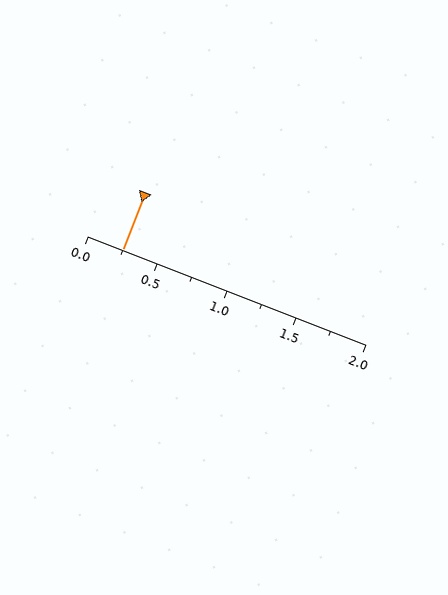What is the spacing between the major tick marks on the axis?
The major ticks are spaced 0.5 apart.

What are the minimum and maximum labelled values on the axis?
The axis runs from 0.0 to 2.0.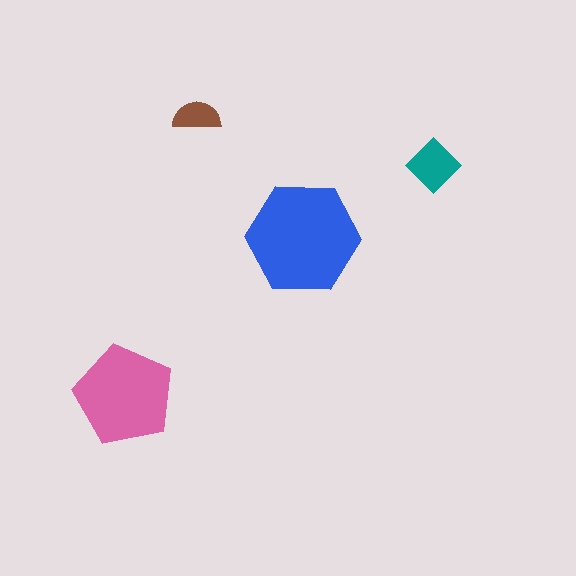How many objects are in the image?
There are 4 objects in the image.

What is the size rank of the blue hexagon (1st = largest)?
1st.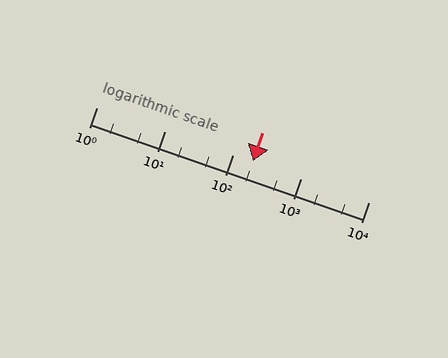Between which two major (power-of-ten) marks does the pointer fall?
The pointer is between 100 and 1000.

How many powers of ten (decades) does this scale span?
The scale spans 4 decades, from 1 to 10000.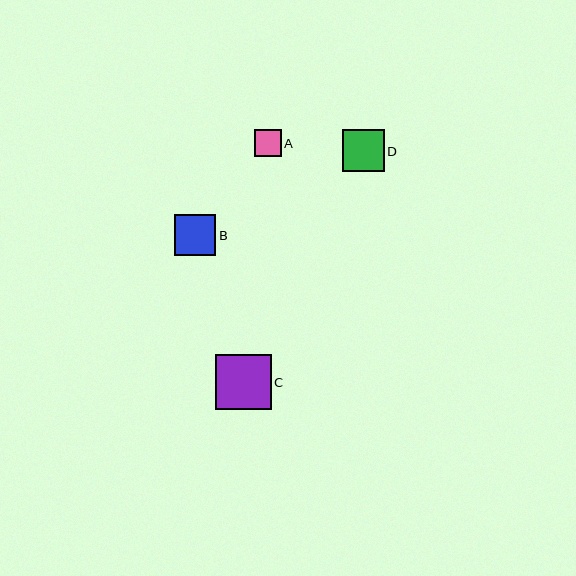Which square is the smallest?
Square A is the smallest with a size of approximately 27 pixels.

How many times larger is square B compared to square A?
Square B is approximately 1.5 times the size of square A.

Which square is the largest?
Square C is the largest with a size of approximately 56 pixels.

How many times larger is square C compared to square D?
Square C is approximately 1.3 times the size of square D.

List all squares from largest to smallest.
From largest to smallest: C, D, B, A.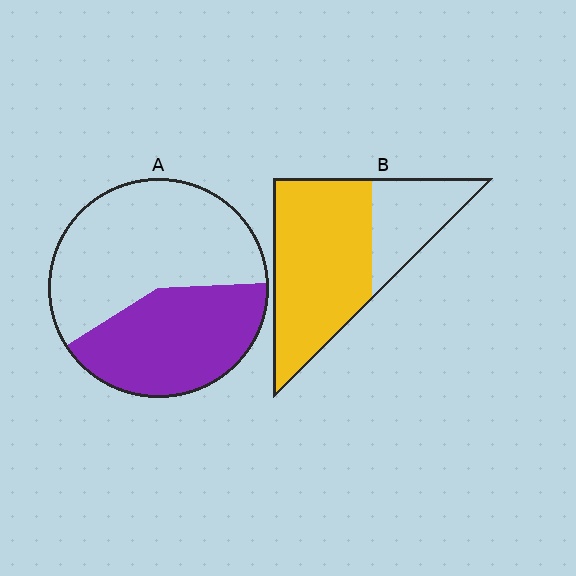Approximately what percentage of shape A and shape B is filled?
A is approximately 40% and B is approximately 70%.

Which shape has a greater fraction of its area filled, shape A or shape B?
Shape B.